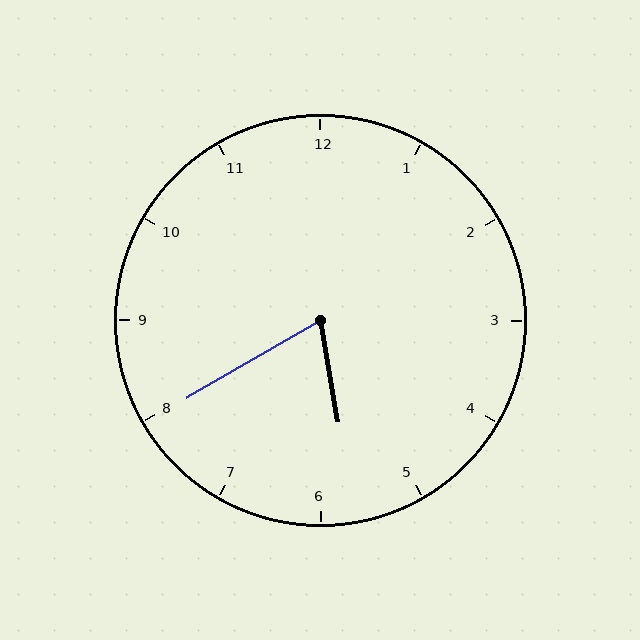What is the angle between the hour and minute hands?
Approximately 70 degrees.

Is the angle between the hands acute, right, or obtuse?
It is acute.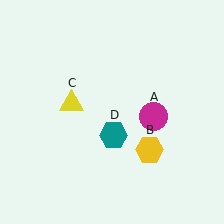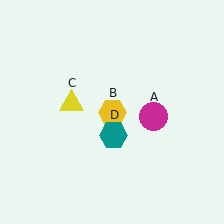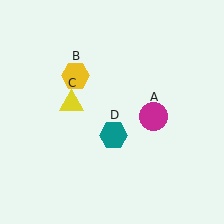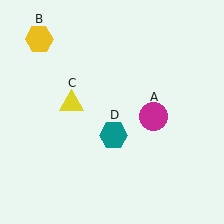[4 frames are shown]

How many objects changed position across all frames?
1 object changed position: yellow hexagon (object B).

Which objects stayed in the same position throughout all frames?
Magenta circle (object A) and yellow triangle (object C) and teal hexagon (object D) remained stationary.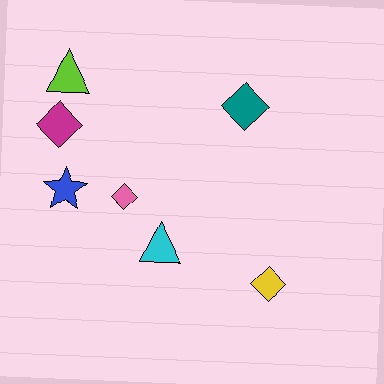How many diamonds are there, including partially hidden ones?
There are 4 diamonds.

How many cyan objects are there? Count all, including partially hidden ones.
There is 1 cyan object.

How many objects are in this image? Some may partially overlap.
There are 7 objects.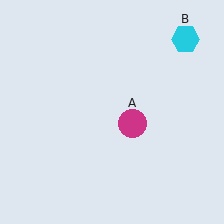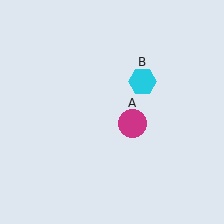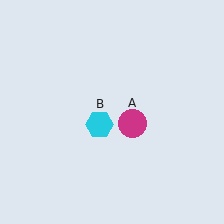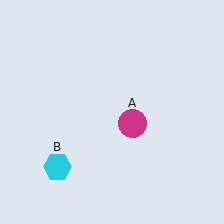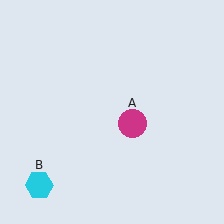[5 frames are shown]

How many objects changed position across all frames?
1 object changed position: cyan hexagon (object B).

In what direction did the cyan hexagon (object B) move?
The cyan hexagon (object B) moved down and to the left.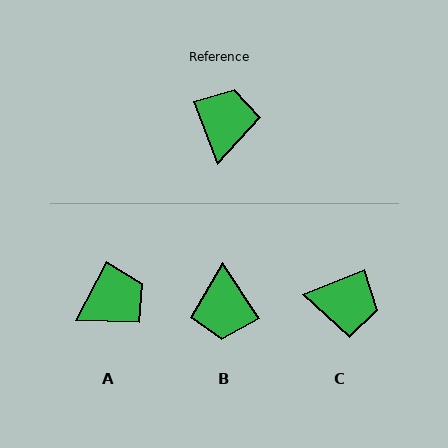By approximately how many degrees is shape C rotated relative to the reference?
Approximately 90 degrees clockwise.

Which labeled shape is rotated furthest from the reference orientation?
B, about 168 degrees away.